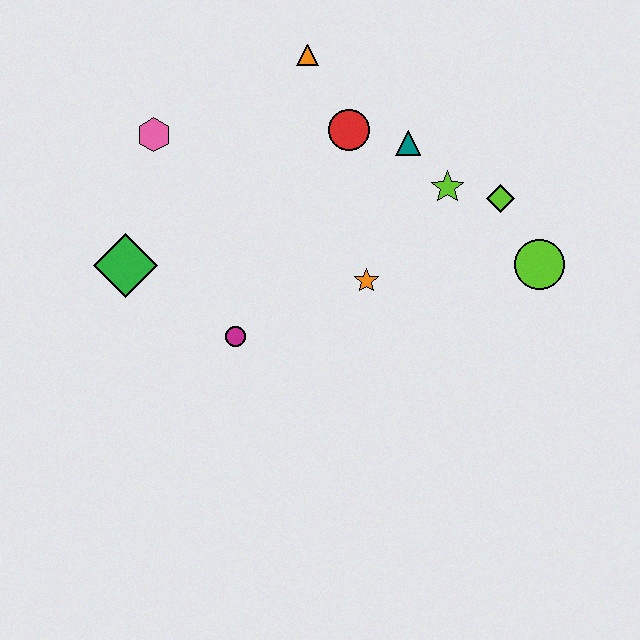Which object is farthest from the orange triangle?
The lime circle is farthest from the orange triangle.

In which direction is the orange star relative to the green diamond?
The orange star is to the right of the green diamond.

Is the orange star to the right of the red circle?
Yes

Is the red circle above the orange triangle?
No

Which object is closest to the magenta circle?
The green diamond is closest to the magenta circle.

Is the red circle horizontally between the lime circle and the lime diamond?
No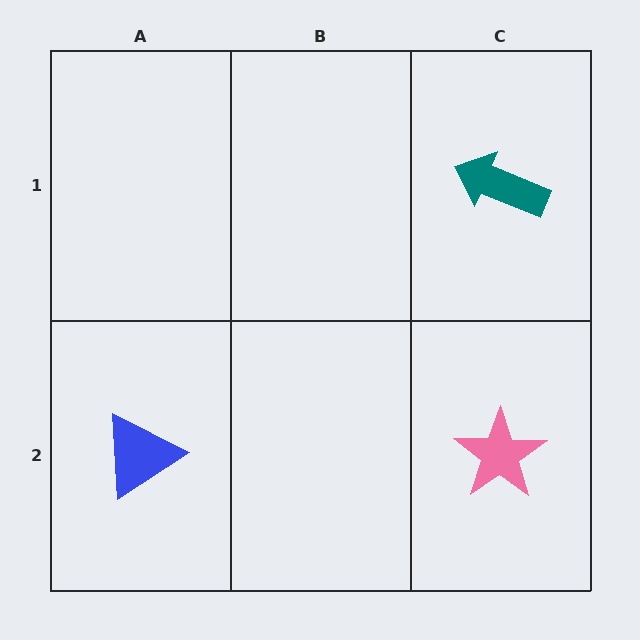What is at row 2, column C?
A pink star.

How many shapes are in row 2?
2 shapes.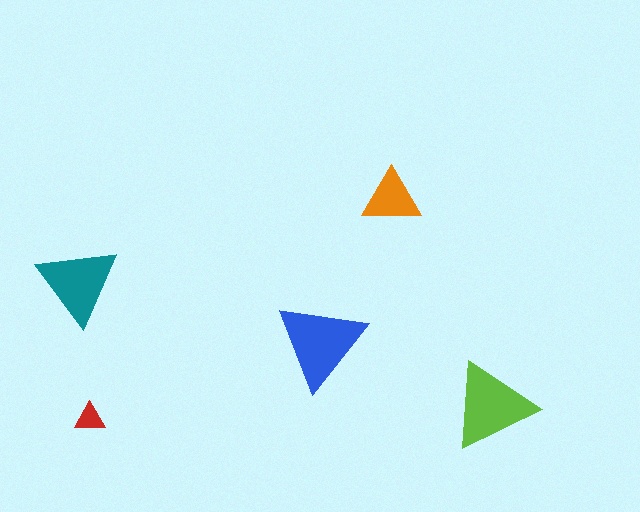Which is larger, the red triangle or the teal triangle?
The teal one.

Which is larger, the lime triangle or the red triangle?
The lime one.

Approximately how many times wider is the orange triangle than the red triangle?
About 2 times wider.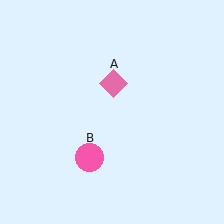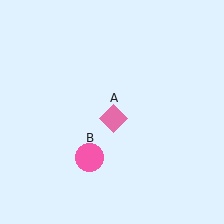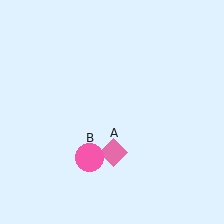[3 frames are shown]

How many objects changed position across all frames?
1 object changed position: pink diamond (object A).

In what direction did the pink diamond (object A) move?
The pink diamond (object A) moved down.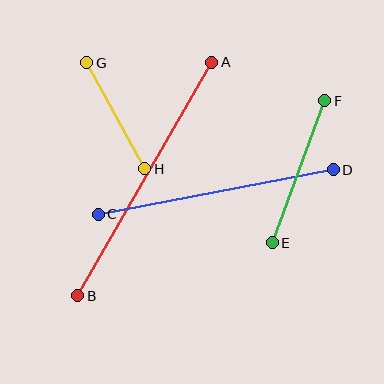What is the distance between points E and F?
The distance is approximately 151 pixels.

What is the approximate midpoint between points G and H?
The midpoint is at approximately (116, 116) pixels.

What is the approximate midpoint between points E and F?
The midpoint is at approximately (298, 172) pixels.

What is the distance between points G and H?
The distance is approximately 121 pixels.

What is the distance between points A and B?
The distance is approximately 269 pixels.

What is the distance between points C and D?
The distance is approximately 239 pixels.